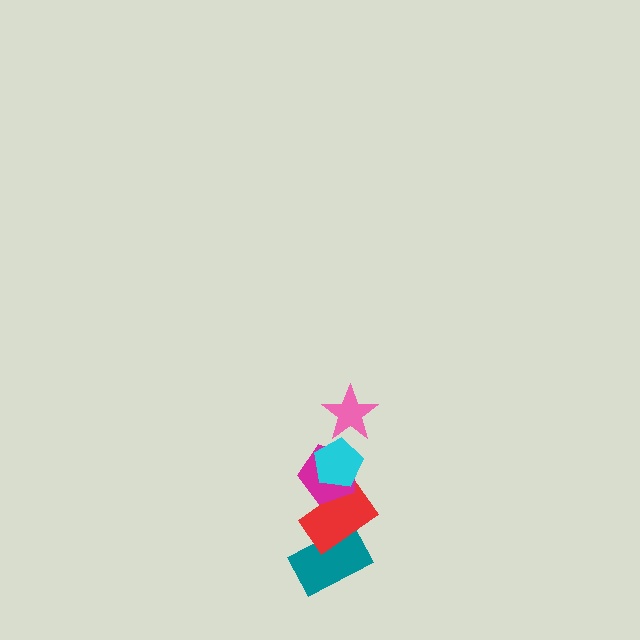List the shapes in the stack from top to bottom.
From top to bottom: the pink star, the cyan pentagon, the magenta pentagon, the red rectangle, the teal rectangle.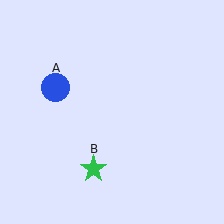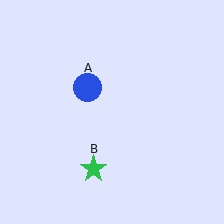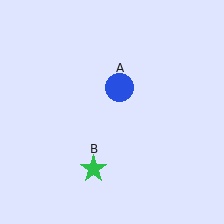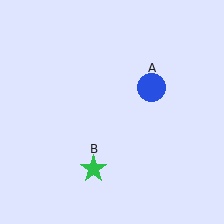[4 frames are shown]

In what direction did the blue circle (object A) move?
The blue circle (object A) moved right.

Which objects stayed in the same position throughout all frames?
Green star (object B) remained stationary.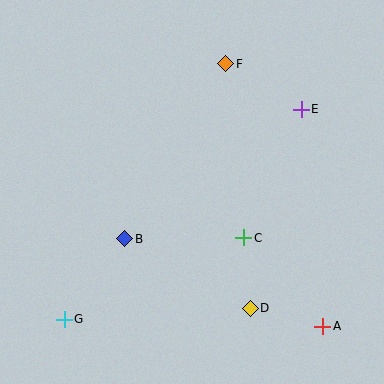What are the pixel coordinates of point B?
Point B is at (125, 239).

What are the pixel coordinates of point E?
Point E is at (301, 109).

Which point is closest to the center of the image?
Point C at (244, 238) is closest to the center.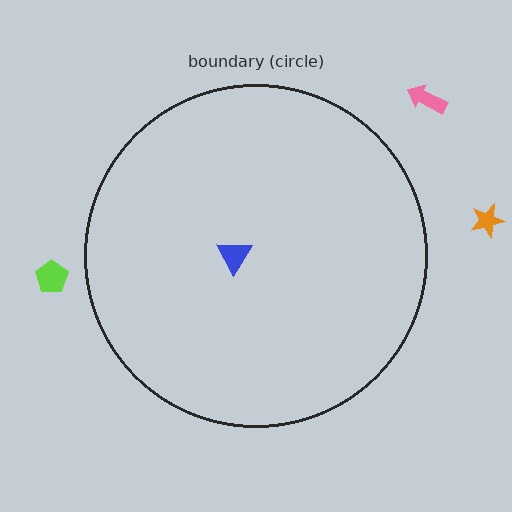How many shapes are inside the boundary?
1 inside, 3 outside.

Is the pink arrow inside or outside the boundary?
Outside.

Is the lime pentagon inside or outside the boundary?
Outside.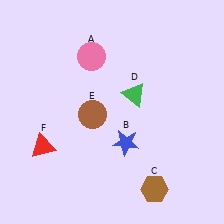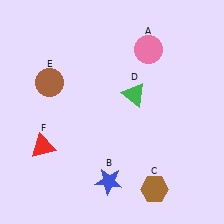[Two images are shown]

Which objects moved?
The objects that moved are: the pink circle (A), the blue star (B), the brown circle (E).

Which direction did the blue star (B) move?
The blue star (B) moved down.